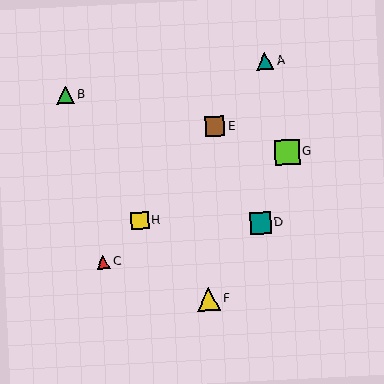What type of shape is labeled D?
Shape D is a teal square.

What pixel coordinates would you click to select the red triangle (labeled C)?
Click at (103, 262) to select the red triangle C.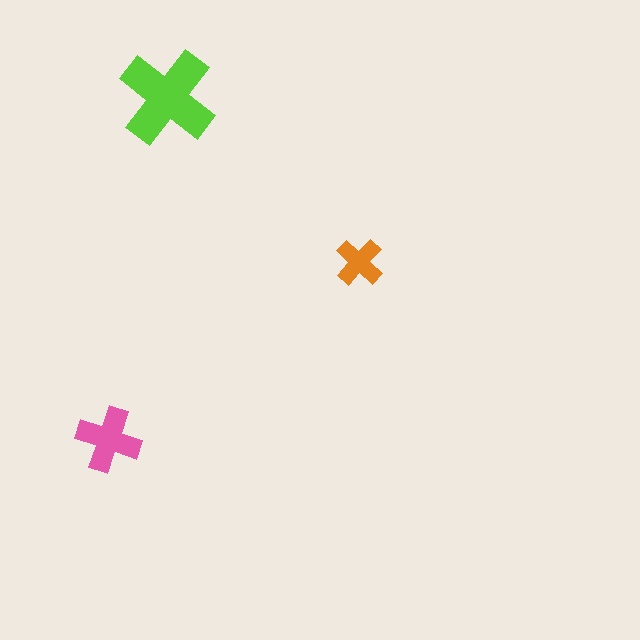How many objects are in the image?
There are 3 objects in the image.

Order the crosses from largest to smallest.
the lime one, the pink one, the orange one.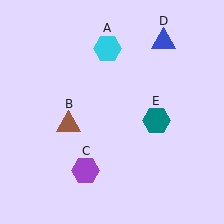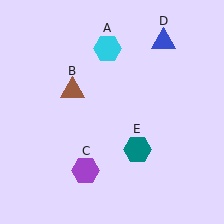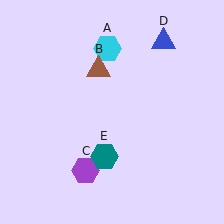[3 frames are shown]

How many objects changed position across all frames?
2 objects changed position: brown triangle (object B), teal hexagon (object E).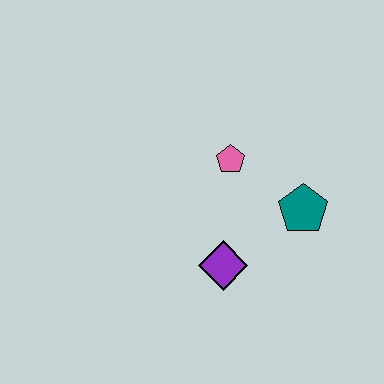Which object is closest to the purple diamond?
The teal pentagon is closest to the purple diamond.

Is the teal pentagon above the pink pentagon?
No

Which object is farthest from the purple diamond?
The pink pentagon is farthest from the purple diamond.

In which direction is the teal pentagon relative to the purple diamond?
The teal pentagon is to the right of the purple diamond.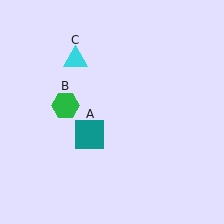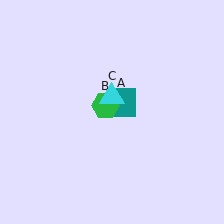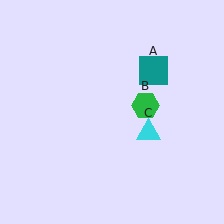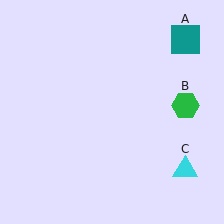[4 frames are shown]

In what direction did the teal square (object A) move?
The teal square (object A) moved up and to the right.